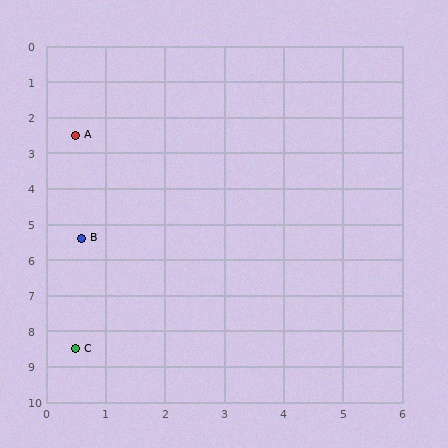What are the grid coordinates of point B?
Point B is at approximately (0.6, 5.4).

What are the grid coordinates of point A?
Point A is at approximately (0.5, 2.5).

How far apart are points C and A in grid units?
Points C and A are about 6.0 grid units apart.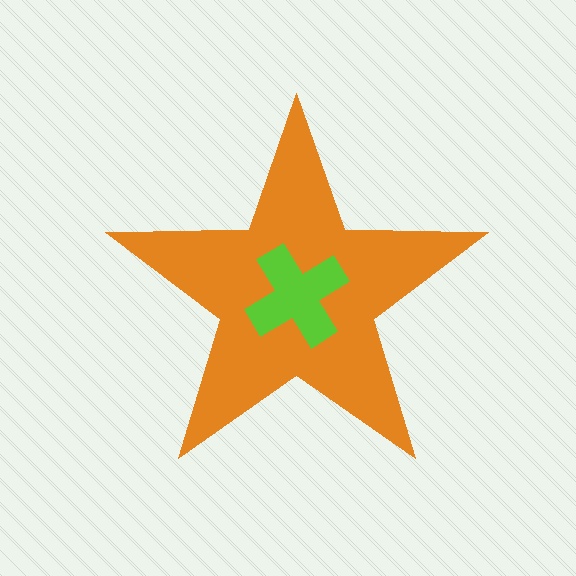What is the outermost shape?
The orange star.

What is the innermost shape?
The lime cross.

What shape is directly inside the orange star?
The lime cross.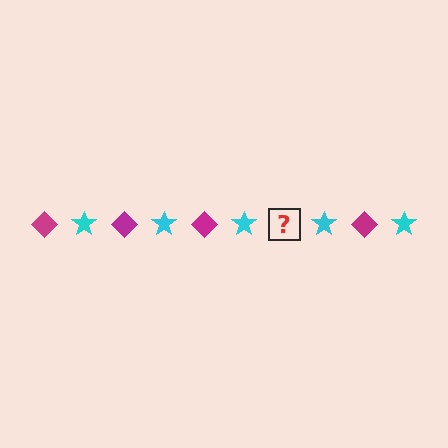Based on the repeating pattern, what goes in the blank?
The blank should be a magenta diamond.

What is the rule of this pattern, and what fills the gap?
The rule is that the pattern alternates between magenta diamond and cyan star. The gap should be filled with a magenta diamond.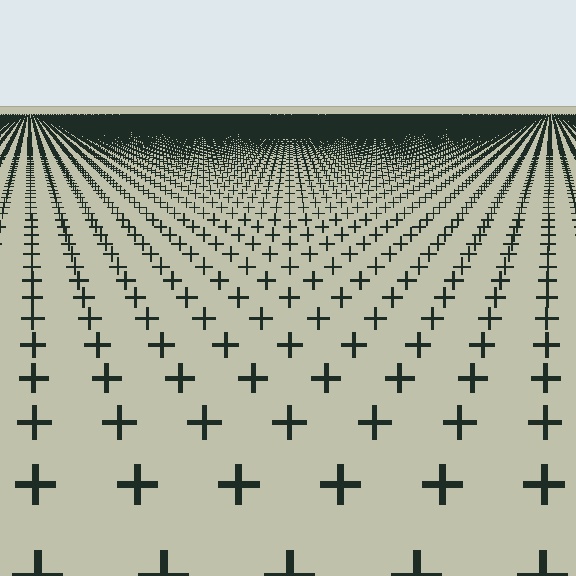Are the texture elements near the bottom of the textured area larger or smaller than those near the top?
Larger. Near the bottom, elements are closer to the viewer and appear at a bigger on-screen size.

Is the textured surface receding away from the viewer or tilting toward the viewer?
The surface is receding away from the viewer. Texture elements get smaller and denser toward the top.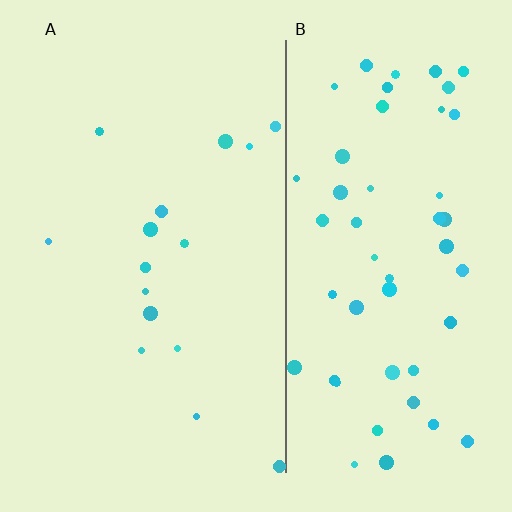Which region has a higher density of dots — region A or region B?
B (the right).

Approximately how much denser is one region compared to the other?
Approximately 3.3× — region B over region A.